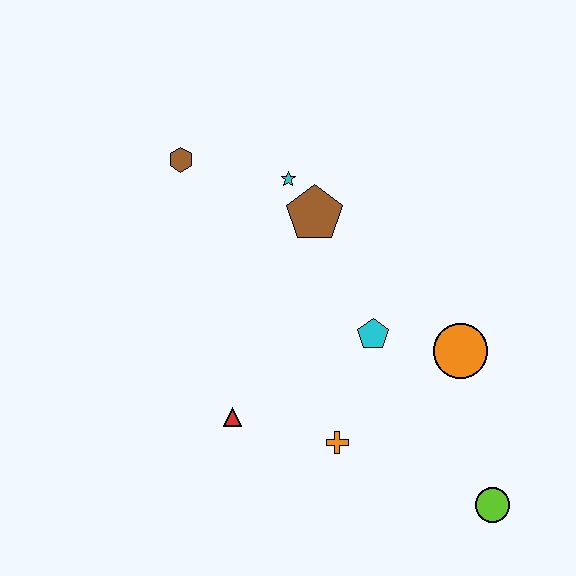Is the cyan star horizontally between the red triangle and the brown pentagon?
Yes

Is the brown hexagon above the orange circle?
Yes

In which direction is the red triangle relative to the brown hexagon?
The red triangle is below the brown hexagon.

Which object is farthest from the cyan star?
The lime circle is farthest from the cyan star.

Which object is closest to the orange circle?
The cyan pentagon is closest to the orange circle.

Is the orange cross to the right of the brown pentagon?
Yes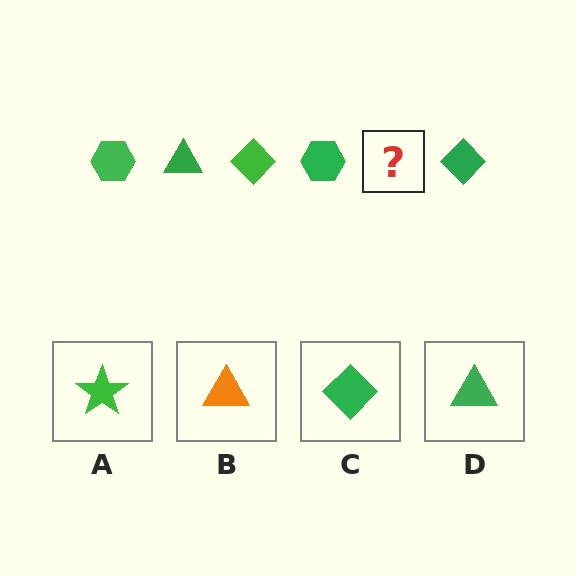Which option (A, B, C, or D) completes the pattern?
D.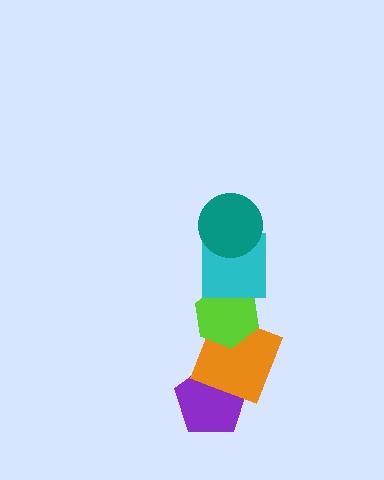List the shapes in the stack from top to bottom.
From top to bottom: the teal circle, the cyan square, the lime hexagon, the orange square, the purple pentagon.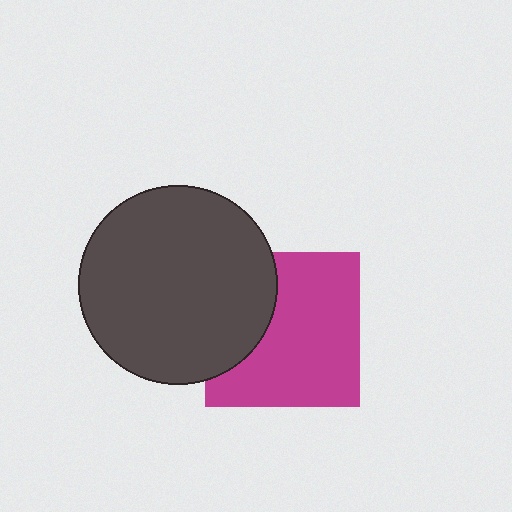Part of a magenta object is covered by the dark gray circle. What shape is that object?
It is a square.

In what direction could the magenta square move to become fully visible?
The magenta square could move right. That would shift it out from behind the dark gray circle entirely.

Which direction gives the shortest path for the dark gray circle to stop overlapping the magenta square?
Moving left gives the shortest separation.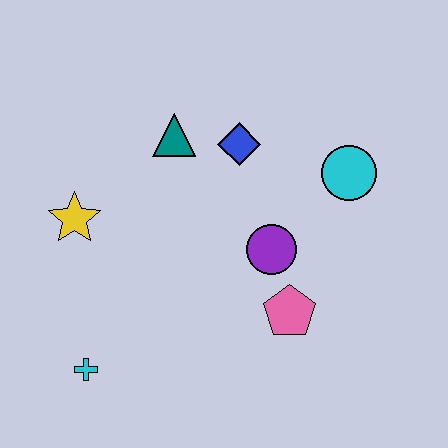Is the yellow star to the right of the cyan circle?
No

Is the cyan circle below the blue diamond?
Yes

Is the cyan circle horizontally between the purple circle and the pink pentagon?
No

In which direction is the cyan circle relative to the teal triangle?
The cyan circle is to the right of the teal triangle.